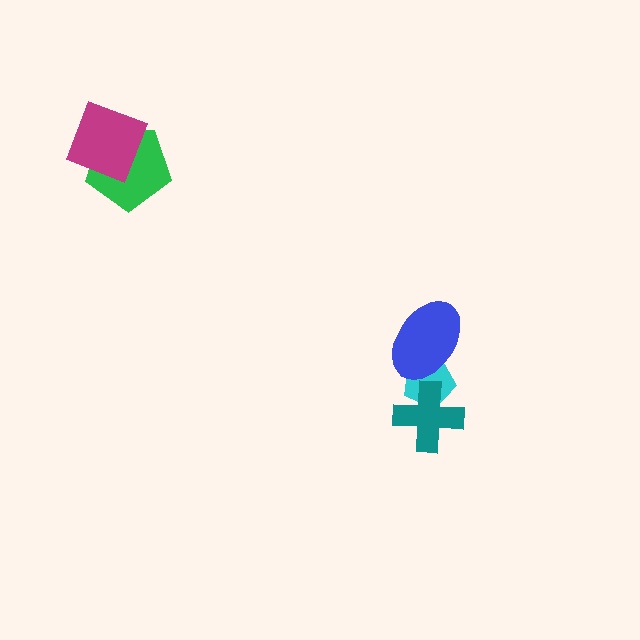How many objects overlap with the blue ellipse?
1 object overlaps with the blue ellipse.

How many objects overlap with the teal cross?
1 object overlaps with the teal cross.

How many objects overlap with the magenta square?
1 object overlaps with the magenta square.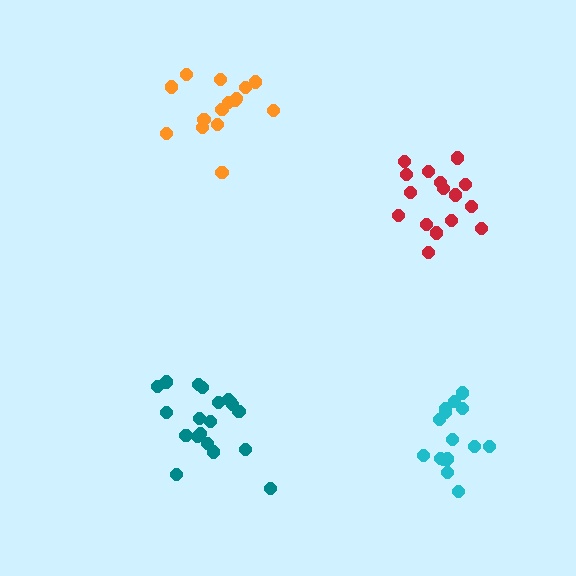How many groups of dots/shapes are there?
There are 4 groups.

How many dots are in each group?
Group 1: 15 dots, Group 2: 15 dots, Group 3: 16 dots, Group 4: 20 dots (66 total).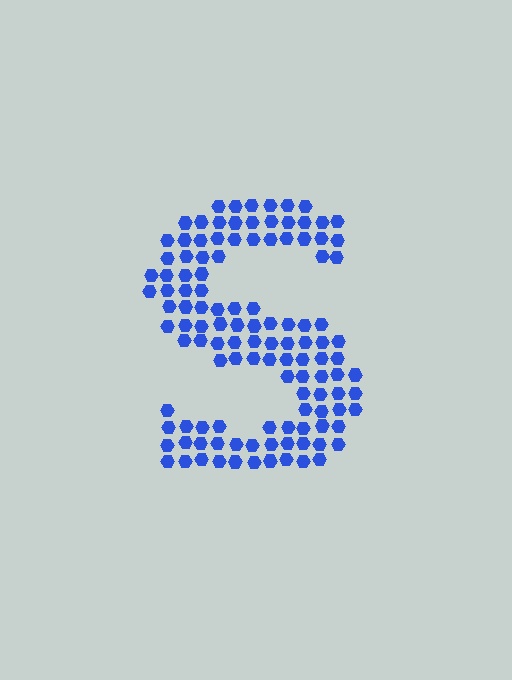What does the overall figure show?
The overall figure shows the letter S.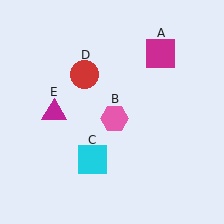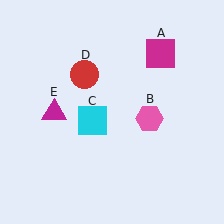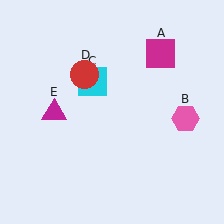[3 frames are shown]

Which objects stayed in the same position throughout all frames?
Magenta square (object A) and red circle (object D) and magenta triangle (object E) remained stationary.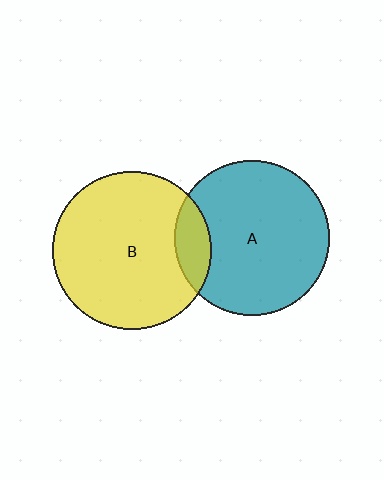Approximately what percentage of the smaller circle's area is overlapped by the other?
Approximately 15%.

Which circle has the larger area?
Circle B (yellow).